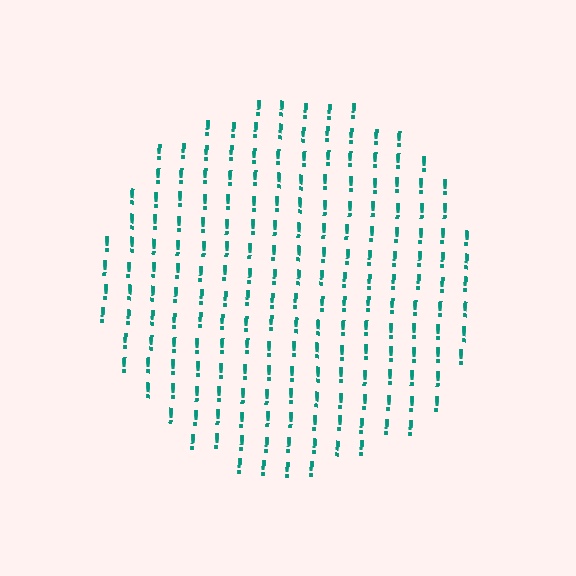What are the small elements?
The small elements are exclamation marks.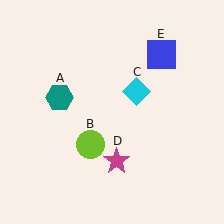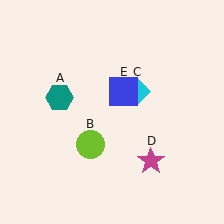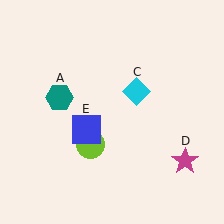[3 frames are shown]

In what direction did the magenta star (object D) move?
The magenta star (object D) moved right.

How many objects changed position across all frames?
2 objects changed position: magenta star (object D), blue square (object E).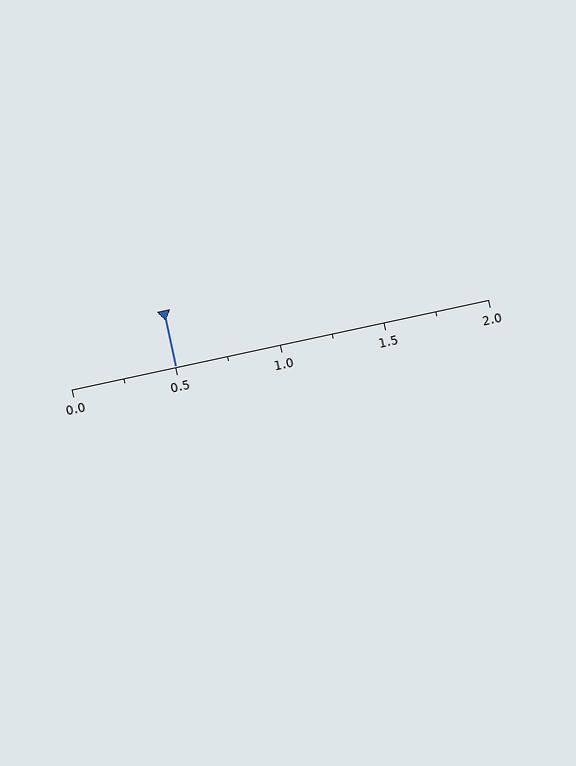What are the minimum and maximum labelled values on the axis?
The axis runs from 0.0 to 2.0.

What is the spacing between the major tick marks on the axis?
The major ticks are spaced 0.5 apart.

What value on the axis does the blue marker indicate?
The marker indicates approximately 0.5.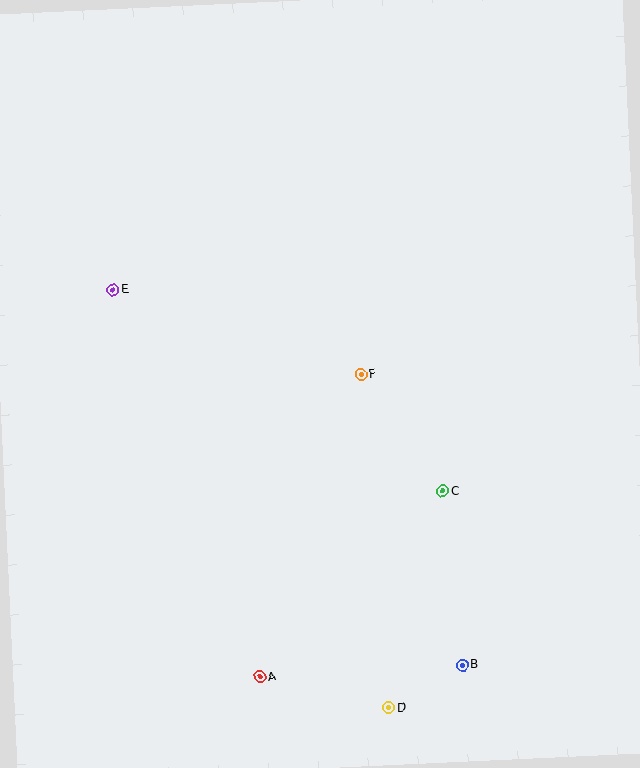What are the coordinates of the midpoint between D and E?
The midpoint between D and E is at (251, 499).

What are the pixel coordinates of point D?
Point D is at (389, 708).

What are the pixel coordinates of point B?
Point B is at (463, 665).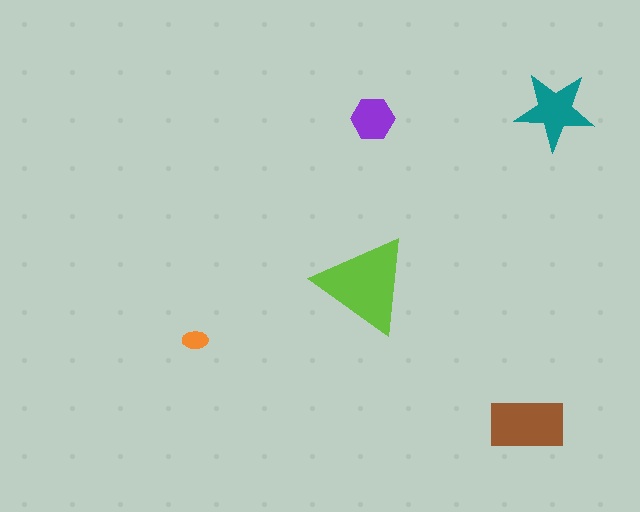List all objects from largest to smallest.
The lime triangle, the brown rectangle, the teal star, the purple hexagon, the orange ellipse.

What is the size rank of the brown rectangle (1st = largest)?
2nd.